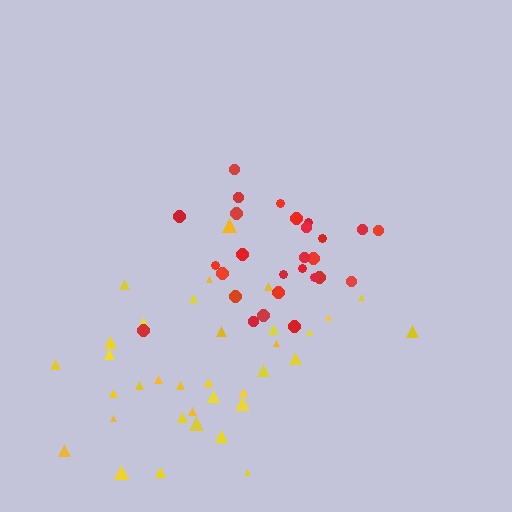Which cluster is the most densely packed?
Red.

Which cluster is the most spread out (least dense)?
Yellow.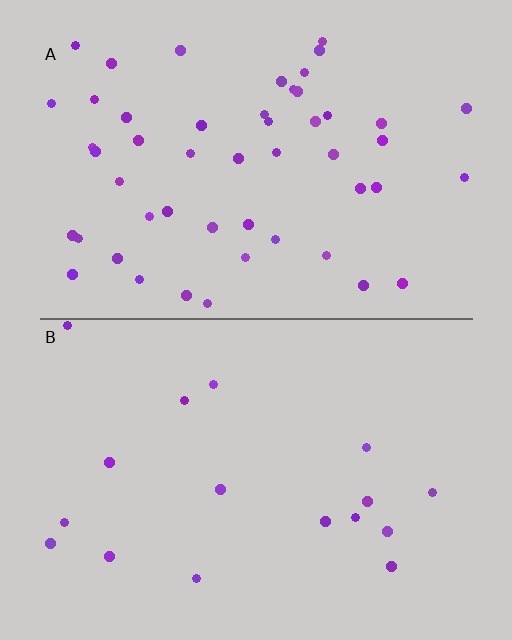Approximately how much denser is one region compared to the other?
Approximately 3.0× — region A over region B.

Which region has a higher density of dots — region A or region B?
A (the top).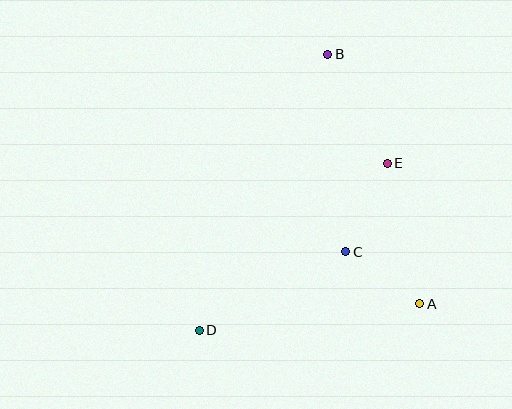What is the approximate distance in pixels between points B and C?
The distance between B and C is approximately 199 pixels.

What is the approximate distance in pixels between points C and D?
The distance between C and D is approximately 166 pixels.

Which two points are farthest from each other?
Points B and D are farthest from each other.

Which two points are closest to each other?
Points A and C are closest to each other.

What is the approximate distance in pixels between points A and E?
The distance between A and E is approximately 144 pixels.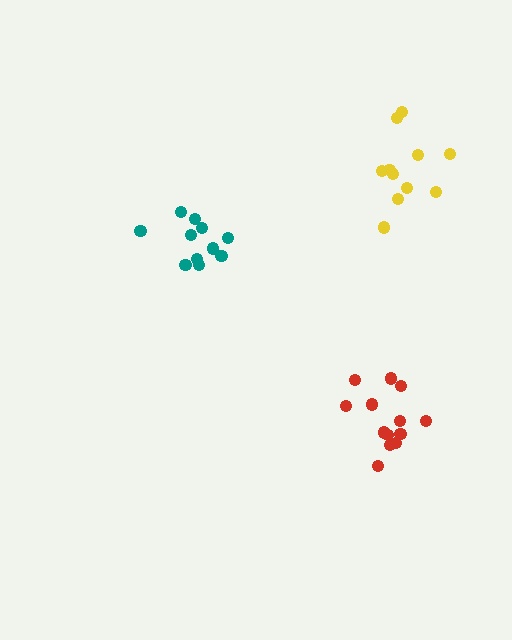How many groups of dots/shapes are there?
There are 3 groups.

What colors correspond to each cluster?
The clusters are colored: yellow, red, teal.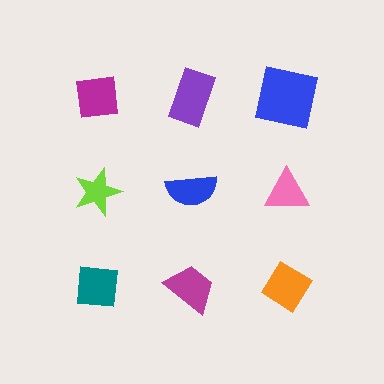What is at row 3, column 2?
A magenta trapezoid.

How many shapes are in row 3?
3 shapes.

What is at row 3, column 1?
A teal square.